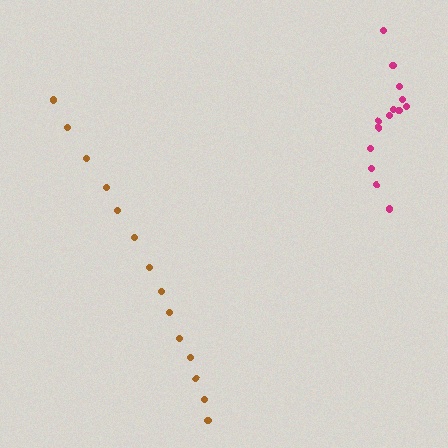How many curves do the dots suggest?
There are 2 distinct paths.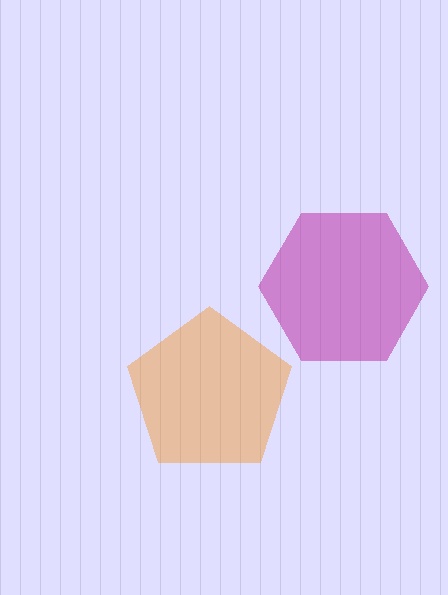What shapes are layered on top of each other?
The layered shapes are: an orange pentagon, a magenta hexagon.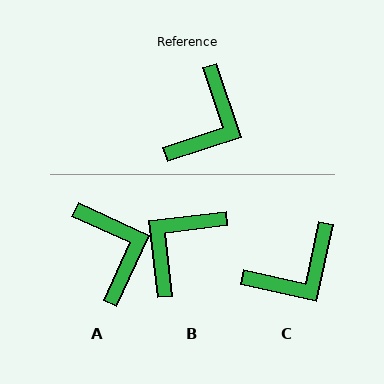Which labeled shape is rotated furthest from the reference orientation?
B, about 168 degrees away.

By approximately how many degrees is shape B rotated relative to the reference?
Approximately 168 degrees counter-clockwise.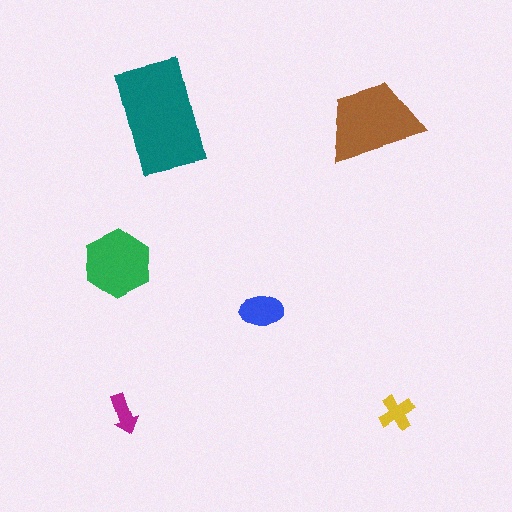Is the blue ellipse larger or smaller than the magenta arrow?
Larger.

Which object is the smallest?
The magenta arrow.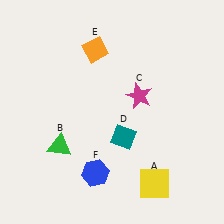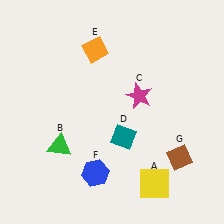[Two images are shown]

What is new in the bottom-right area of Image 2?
A brown diamond (G) was added in the bottom-right area of Image 2.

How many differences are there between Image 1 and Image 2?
There is 1 difference between the two images.